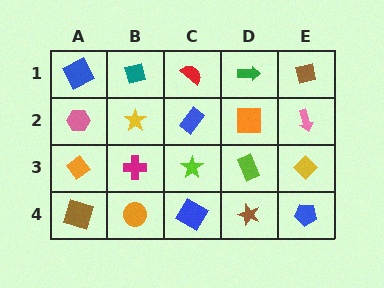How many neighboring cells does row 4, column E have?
2.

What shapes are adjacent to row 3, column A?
A pink hexagon (row 2, column A), a brown square (row 4, column A), a magenta cross (row 3, column B).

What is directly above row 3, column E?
A pink arrow.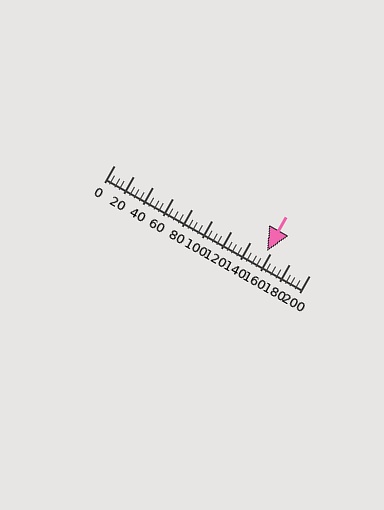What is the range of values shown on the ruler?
The ruler shows values from 0 to 200.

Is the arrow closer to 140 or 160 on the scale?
The arrow is closer to 160.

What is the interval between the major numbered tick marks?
The major tick marks are spaced 20 units apart.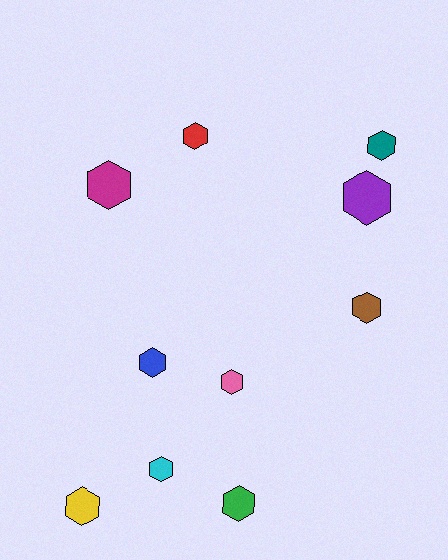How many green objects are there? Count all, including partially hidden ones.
There is 1 green object.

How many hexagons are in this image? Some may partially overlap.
There are 10 hexagons.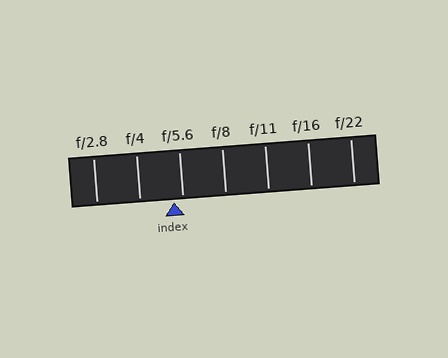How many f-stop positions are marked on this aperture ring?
There are 7 f-stop positions marked.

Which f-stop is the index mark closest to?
The index mark is closest to f/5.6.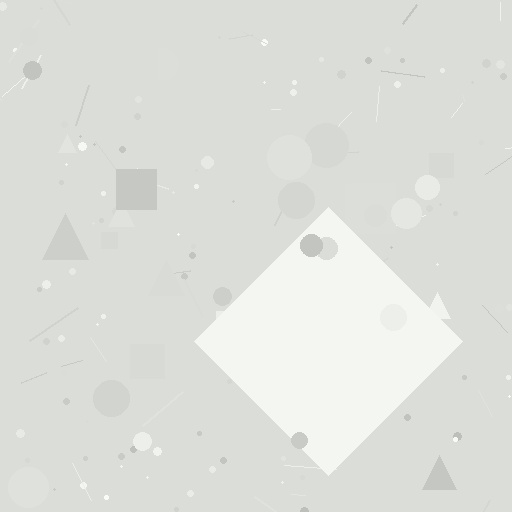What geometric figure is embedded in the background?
A diamond is embedded in the background.